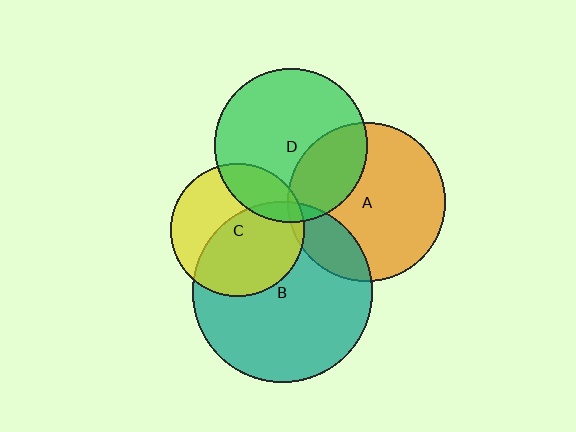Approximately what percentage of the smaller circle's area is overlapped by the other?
Approximately 5%.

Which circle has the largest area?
Circle B (teal).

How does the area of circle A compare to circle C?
Approximately 1.4 times.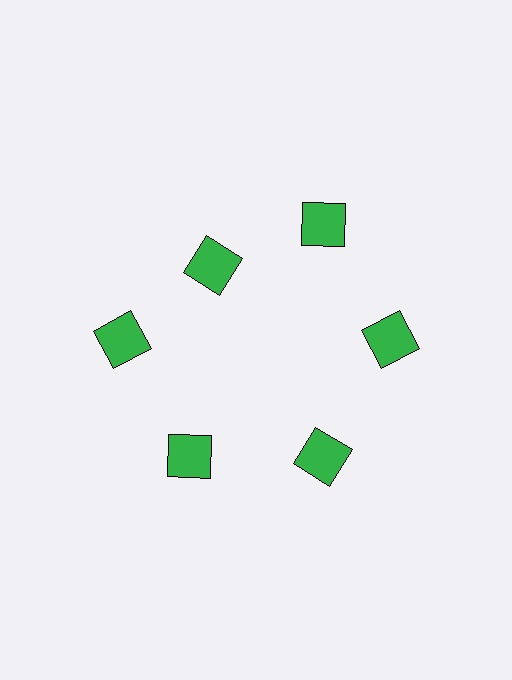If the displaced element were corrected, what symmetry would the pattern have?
It would have 6-fold rotational symmetry — the pattern would map onto itself every 60 degrees.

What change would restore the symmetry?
The symmetry would be restored by moving it outward, back onto the ring so that all 6 squares sit at equal angles and equal distance from the center.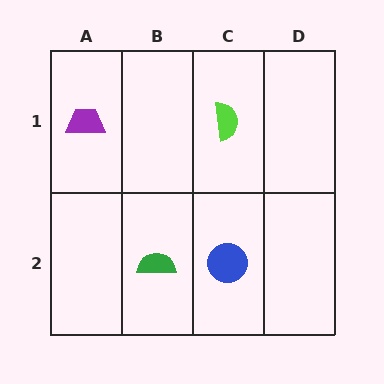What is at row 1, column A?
A purple trapezoid.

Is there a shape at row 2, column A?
No, that cell is empty.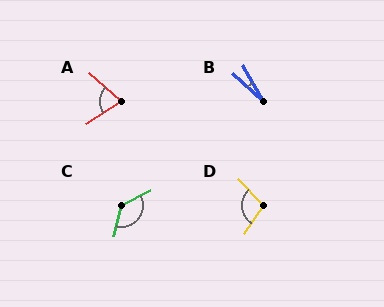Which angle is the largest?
C, at approximately 130 degrees.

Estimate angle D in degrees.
Approximately 104 degrees.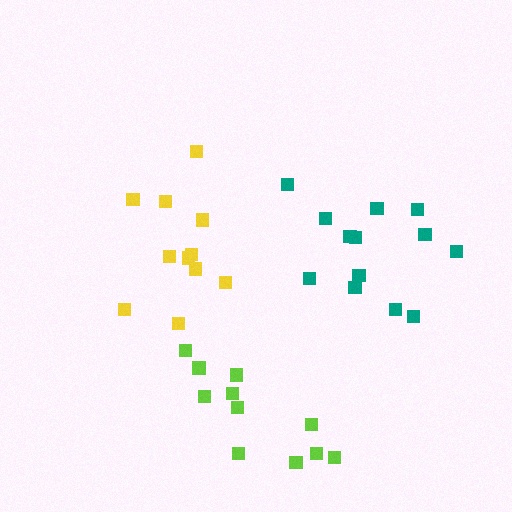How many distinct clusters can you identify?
There are 3 distinct clusters.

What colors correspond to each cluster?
The clusters are colored: teal, yellow, lime.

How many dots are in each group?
Group 1: 13 dots, Group 2: 11 dots, Group 3: 11 dots (35 total).